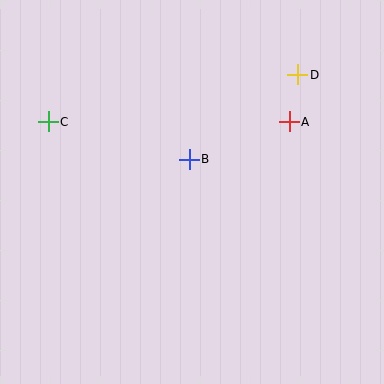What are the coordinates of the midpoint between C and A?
The midpoint between C and A is at (169, 122).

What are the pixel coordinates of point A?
Point A is at (289, 122).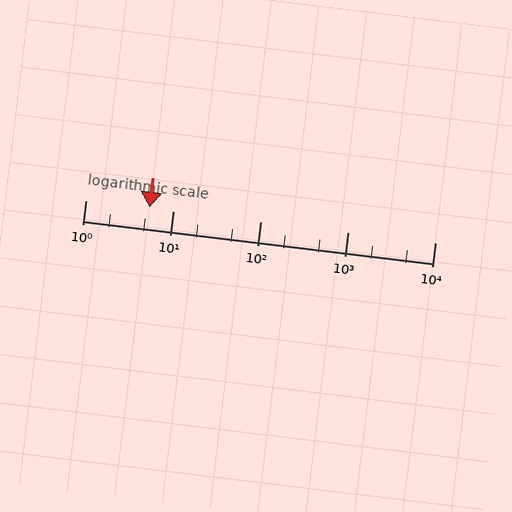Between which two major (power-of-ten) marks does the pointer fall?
The pointer is between 1 and 10.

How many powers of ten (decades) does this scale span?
The scale spans 4 decades, from 1 to 10000.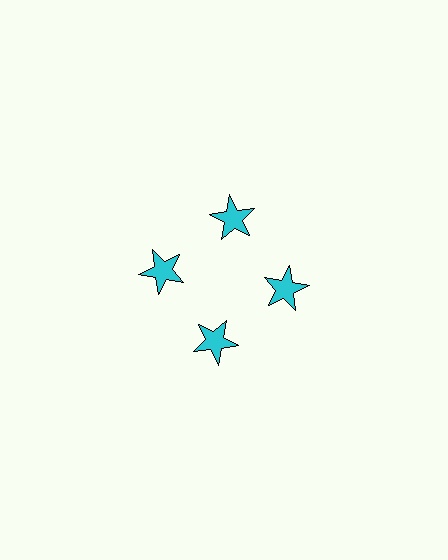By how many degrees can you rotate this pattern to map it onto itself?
The pattern maps onto itself every 90 degrees of rotation.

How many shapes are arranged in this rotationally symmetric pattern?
There are 4 shapes, arranged in 4 groups of 1.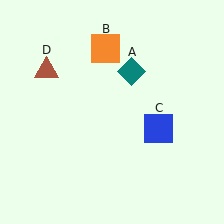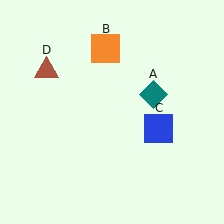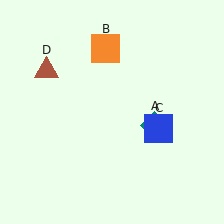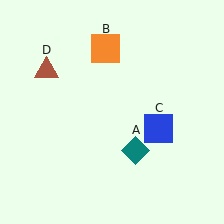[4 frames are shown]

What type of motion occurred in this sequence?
The teal diamond (object A) rotated clockwise around the center of the scene.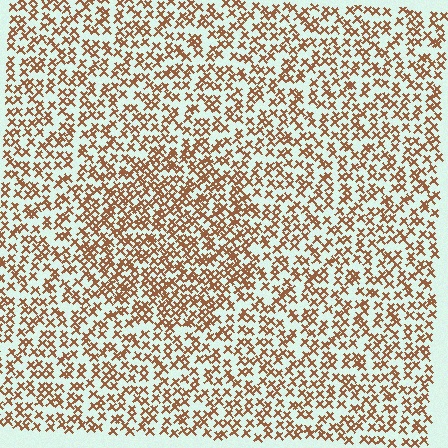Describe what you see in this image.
The image contains small brown elements arranged at two different densities. A circle-shaped region is visible where the elements are more densely packed than the surrounding area.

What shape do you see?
I see a circle.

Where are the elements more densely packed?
The elements are more densely packed inside the circle boundary.